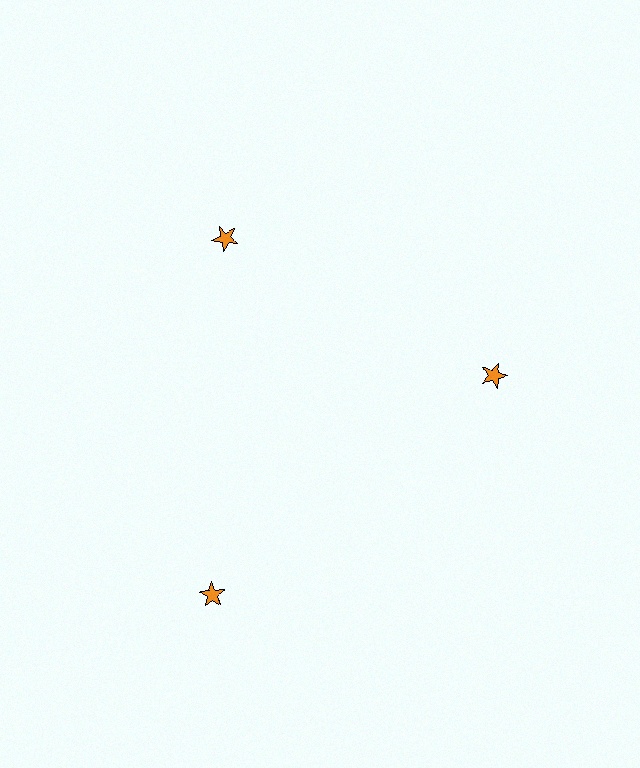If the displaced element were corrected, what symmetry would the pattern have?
It would have 3-fold rotational symmetry — the pattern would map onto itself every 120 degrees.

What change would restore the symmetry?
The symmetry would be restored by moving it inward, back onto the ring so that all 3 stars sit at equal angles and equal distance from the center.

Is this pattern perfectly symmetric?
No. The 3 orange stars are arranged in a ring, but one element near the 7 o'clock position is pushed outward from the center, breaking the 3-fold rotational symmetry.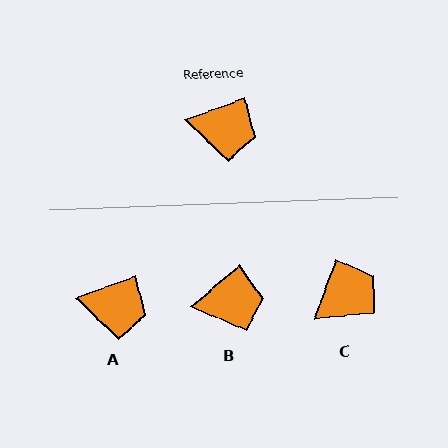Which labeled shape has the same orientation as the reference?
A.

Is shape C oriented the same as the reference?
No, it is off by about 50 degrees.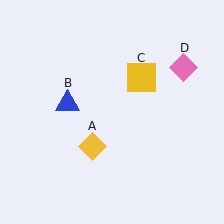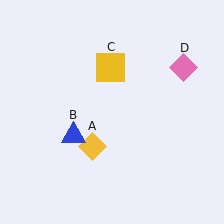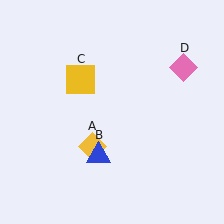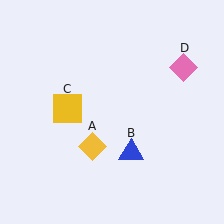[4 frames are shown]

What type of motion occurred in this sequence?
The blue triangle (object B), yellow square (object C) rotated counterclockwise around the center of the scene.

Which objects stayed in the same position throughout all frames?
Yellow diamond (object A) and pink diamond (object D) remained stationary.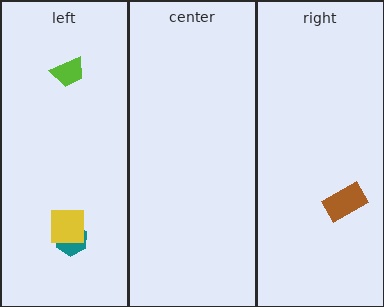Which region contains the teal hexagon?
The left region.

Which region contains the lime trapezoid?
The left region.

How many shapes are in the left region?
3.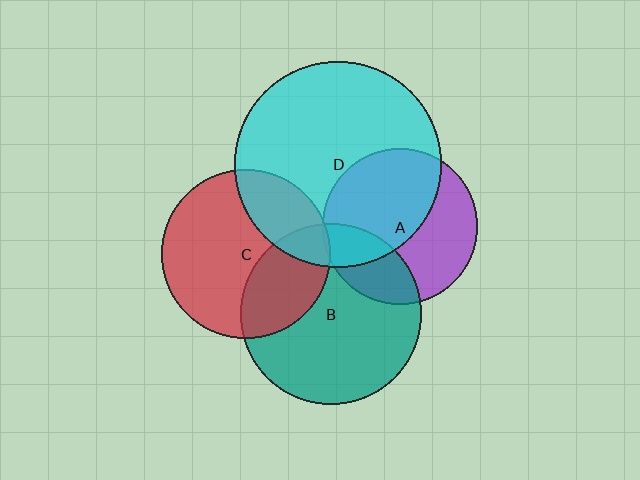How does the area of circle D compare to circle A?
Approximately 1.8 times.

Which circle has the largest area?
Circle D (cyan).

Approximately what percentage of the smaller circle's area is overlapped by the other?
Approximately 25%.